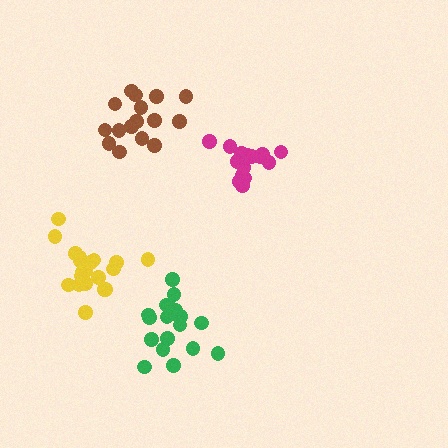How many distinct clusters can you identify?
There are 4 distinct clusters.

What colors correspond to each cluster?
The clusters are colored: yellow, magenta, green, brown.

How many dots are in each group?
Group 1: 20 dots, Group 2: 15 dots, Group 3: 19 dots, Group 4: 16 dots (70 total).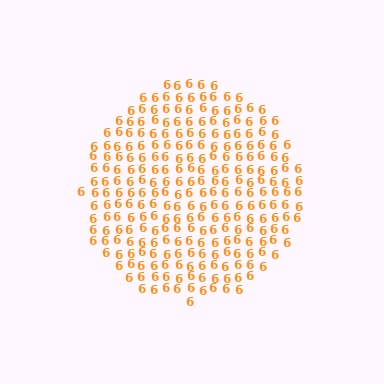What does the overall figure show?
The overall figure shows a circle.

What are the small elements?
The small elements are digit 6's.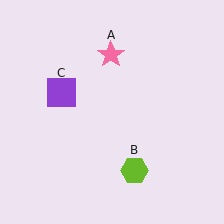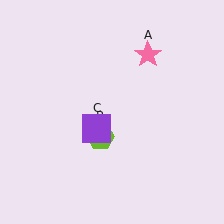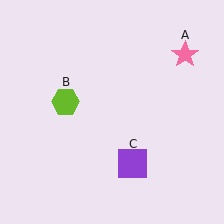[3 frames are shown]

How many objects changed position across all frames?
3 objects changed position: pink star (object A), lime hexagon (object B), purple square (object C).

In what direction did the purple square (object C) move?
The purple square (object C) moved down and to the right.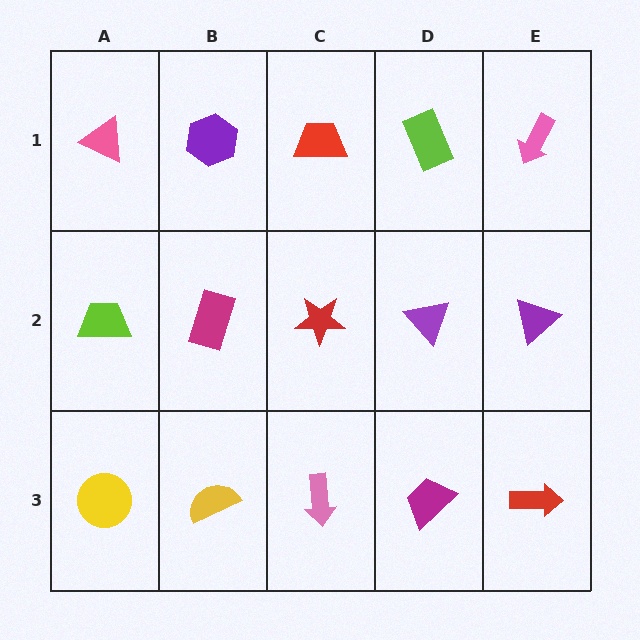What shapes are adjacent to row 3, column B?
A magenta rectangle (row 2, column B), a yellow circle (row 3, column A), a pink arrow (row 3, column C).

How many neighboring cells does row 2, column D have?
4.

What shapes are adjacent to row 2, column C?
A red trapezoid (row 1, column C), a pink arrow (row 3, column C), a magenta rectangle (row 2, column B), a purple triangle (row 2, column D).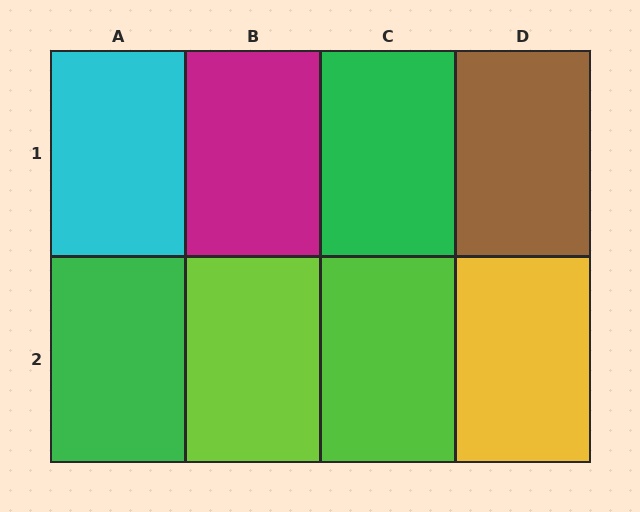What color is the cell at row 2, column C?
Lime.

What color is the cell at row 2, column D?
Yellow.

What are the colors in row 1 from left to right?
Cyan, magenta, green, brown.